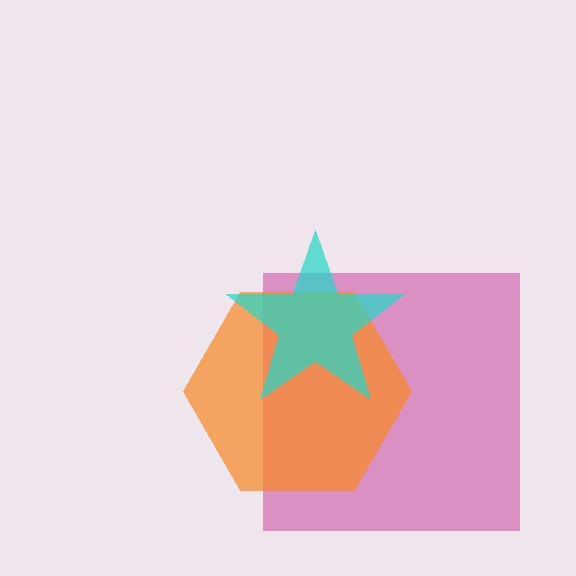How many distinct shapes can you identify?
There are 3 distinct shapes: a magenta square, an orange hexagon, a cyan star.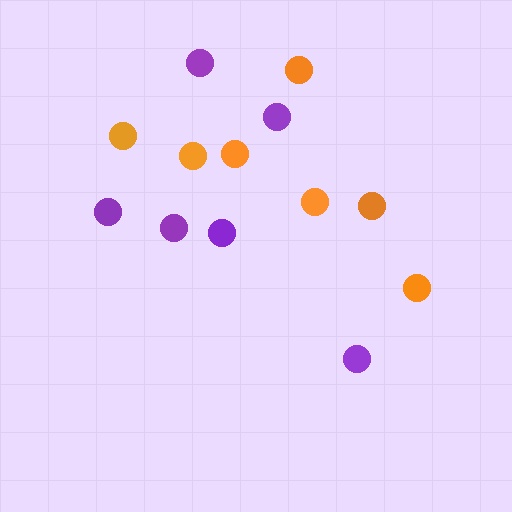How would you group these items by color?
There are 2 groups: one group of purple circles (6) and one group of orange circles (7).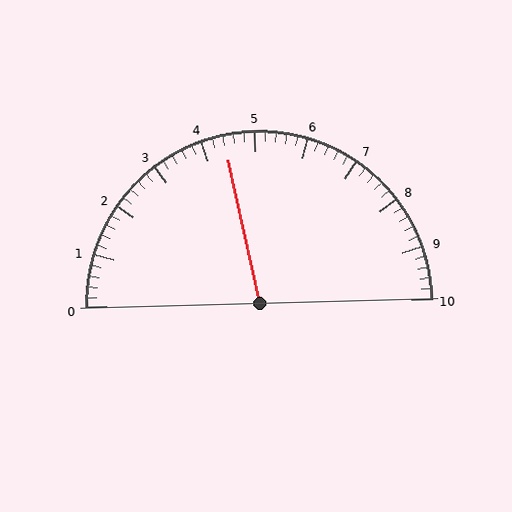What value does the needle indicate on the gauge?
The needle indicates approximately 4.4.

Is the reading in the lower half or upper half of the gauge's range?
The reading is in the lower half of the range (0 to 10).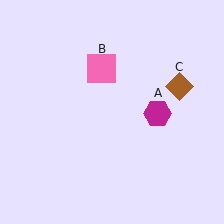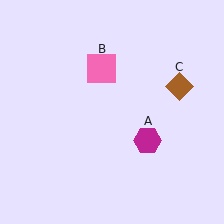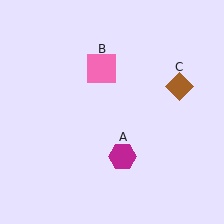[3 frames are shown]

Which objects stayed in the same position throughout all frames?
Pink square (object B) and brown diamond (object C) remained stationary.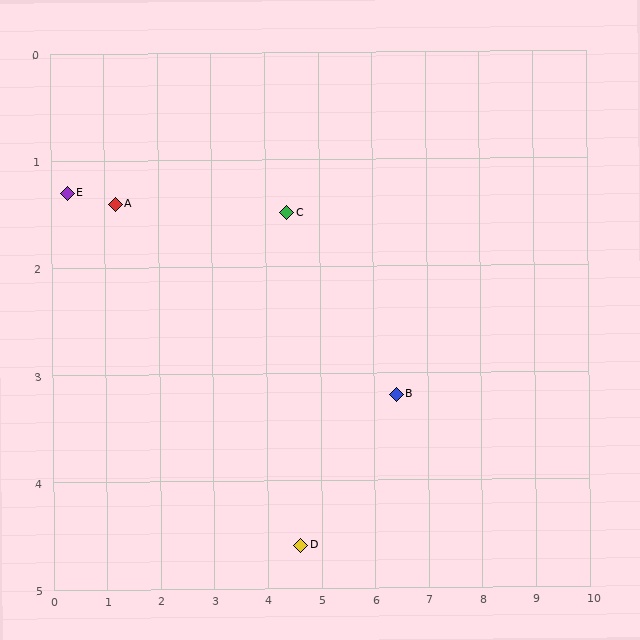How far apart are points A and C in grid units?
Points A and C are about 3.2 grid units apart.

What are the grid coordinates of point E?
Point E is at approximately (0.3, 1.3).